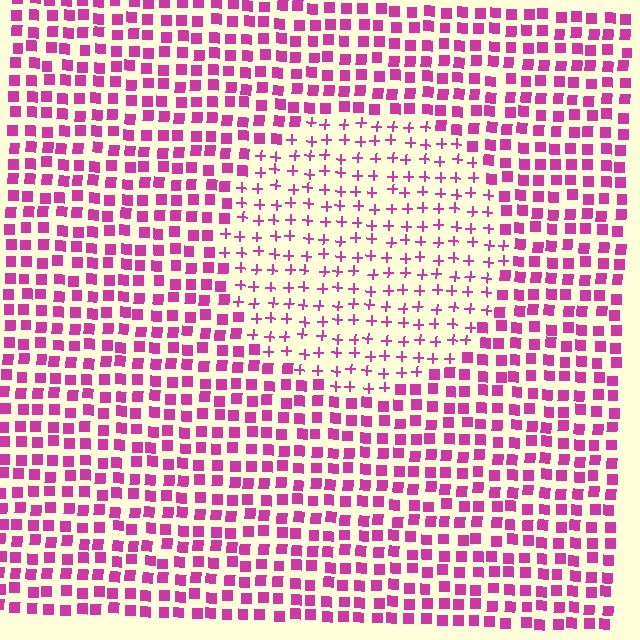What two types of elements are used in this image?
The image uses plus signs inside the circle region and squares outside it.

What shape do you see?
I see a circle.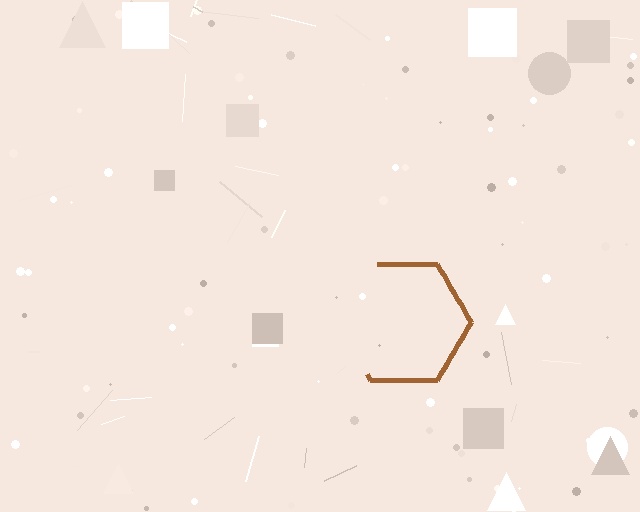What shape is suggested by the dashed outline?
The dashed outline suggests a hexagon.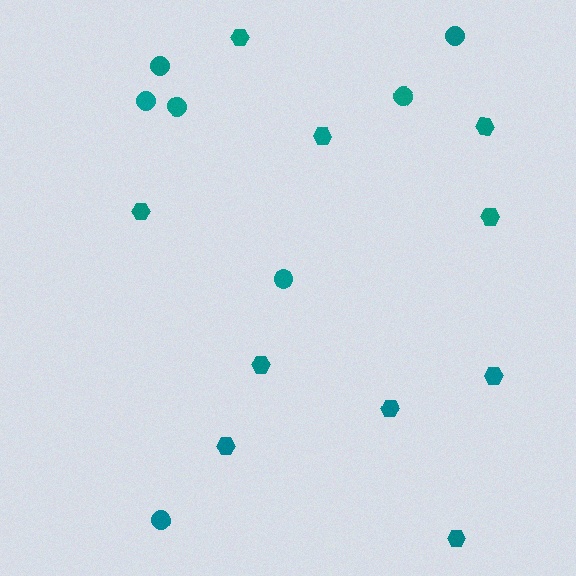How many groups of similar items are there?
There are 2 groups: one group of hexagons (10) and one group of circles (7).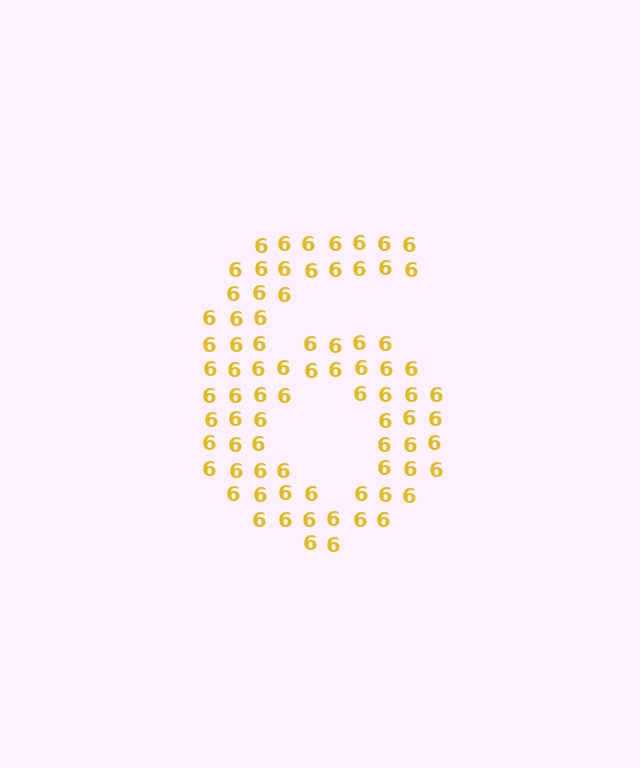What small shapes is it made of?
It is made of small digit 6's.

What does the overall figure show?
The overall figure shows the digit 6.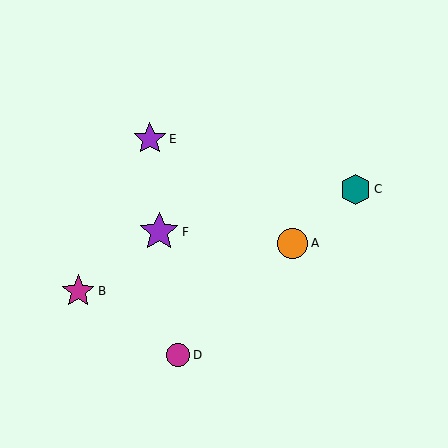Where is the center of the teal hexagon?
The center of the teal hexagon is at (356, 189).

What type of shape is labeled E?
Shape E is a purple star.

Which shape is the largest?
The purple star (labeled F) is the largest.